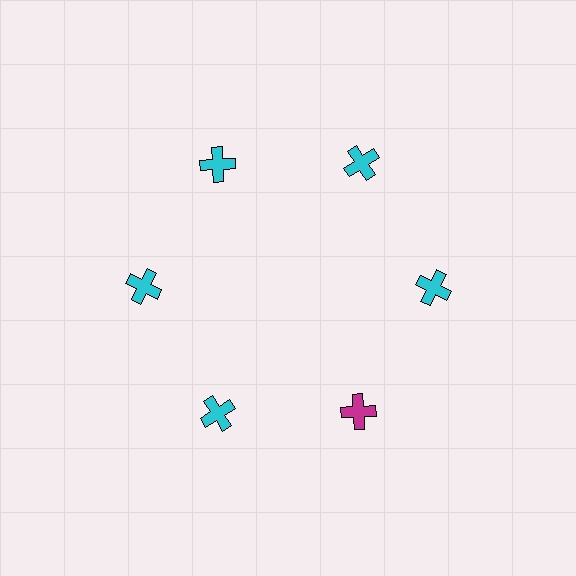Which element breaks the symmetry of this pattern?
The magenta cross at roughly the 5 o'clock position breaks the symmetry. All other shapes are cyan crosses.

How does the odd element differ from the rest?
It has a different color: magenta instead of cyan.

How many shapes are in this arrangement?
There are 6 shapes arranged in a ring pattern.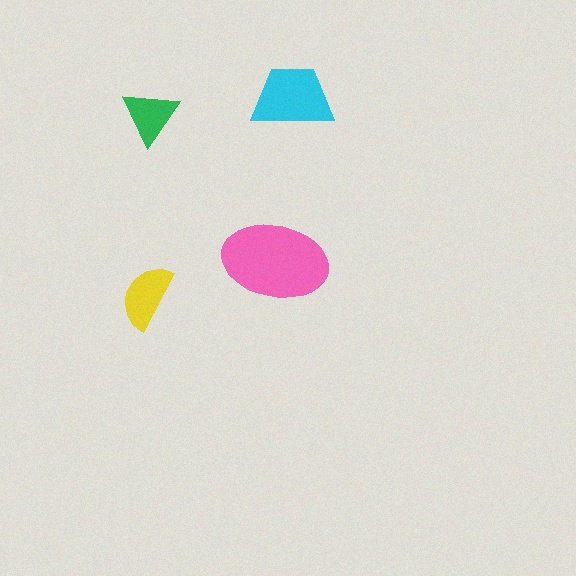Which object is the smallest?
The green triangle.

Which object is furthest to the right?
The cyan trapezoid is rightmost.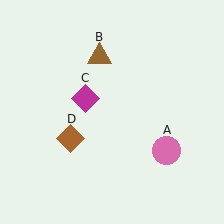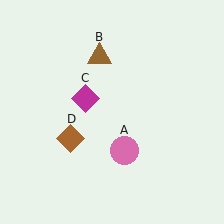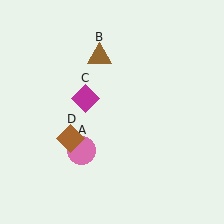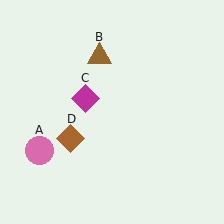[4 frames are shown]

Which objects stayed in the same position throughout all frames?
Brown triangle (object B) and magenta diamond (object C) and brown diamond (object D) remained stationary.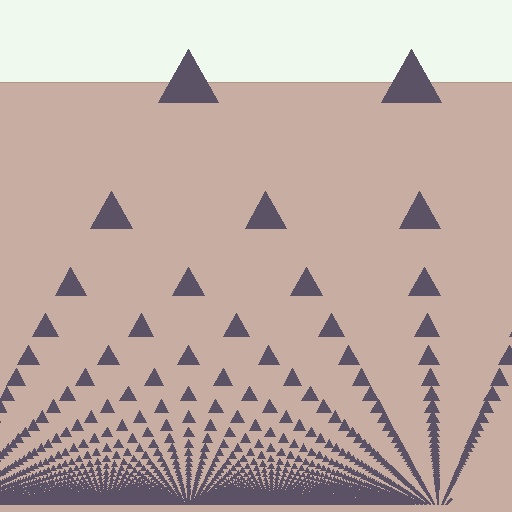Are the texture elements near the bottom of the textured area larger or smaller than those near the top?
Smaller. The gradient is inverted — elements near the bottom are smaller and denser.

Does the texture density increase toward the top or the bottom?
Density increases toward the bottom.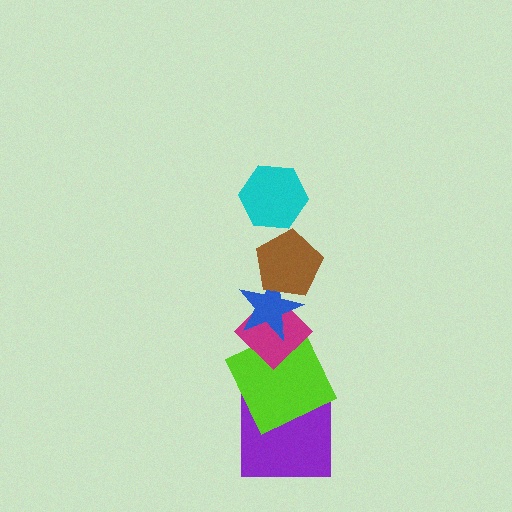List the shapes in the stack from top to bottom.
From top to bottom: the cyan hexagon, the brown pentagon, the blue star, the magenta diamond, the lime square, the purple square.